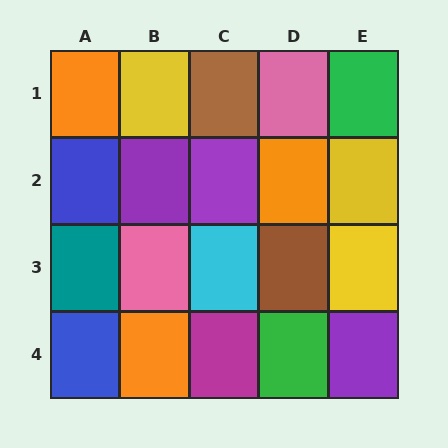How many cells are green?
2 cells are green.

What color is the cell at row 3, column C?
Cyan.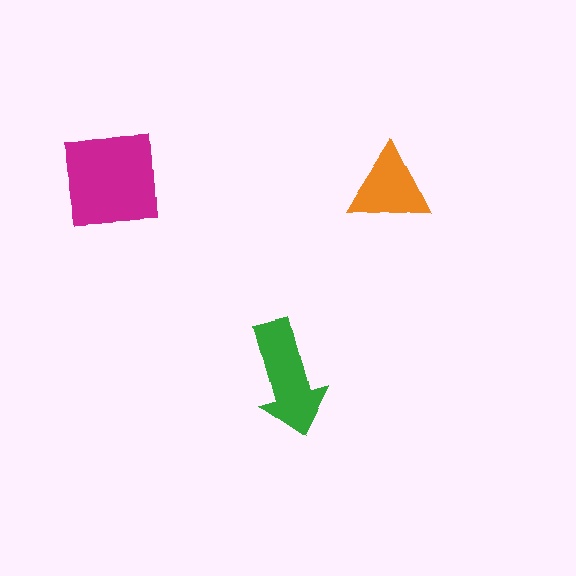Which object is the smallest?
The orange triangle.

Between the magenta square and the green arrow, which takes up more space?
The magenta square.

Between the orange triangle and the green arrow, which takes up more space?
The green arrow.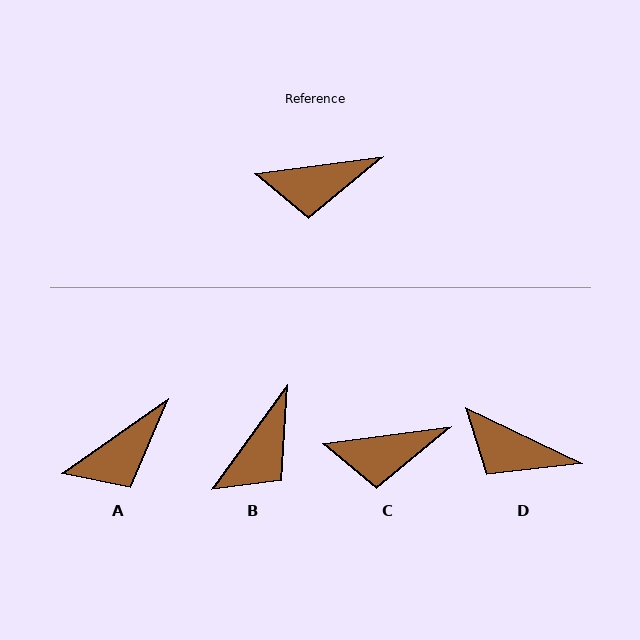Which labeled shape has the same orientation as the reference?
C.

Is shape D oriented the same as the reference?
No, it is off by about 33 degrees.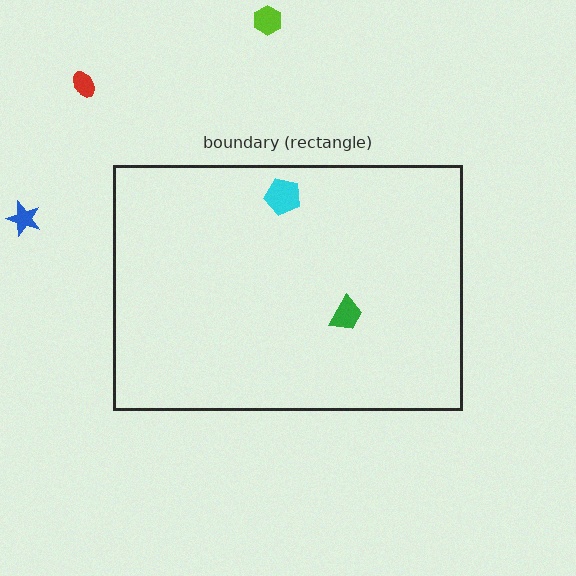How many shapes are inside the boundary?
2 inside, 3 outside.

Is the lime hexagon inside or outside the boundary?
Outside.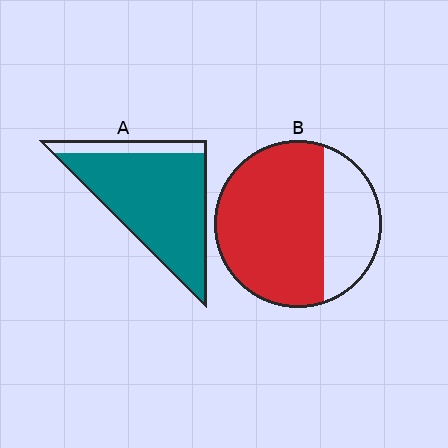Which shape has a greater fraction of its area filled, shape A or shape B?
Shape A.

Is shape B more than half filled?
Yes.